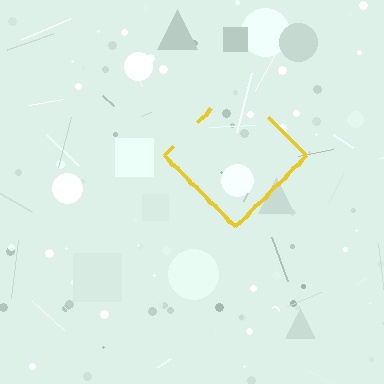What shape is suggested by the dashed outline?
The dashed outline suggests a diamond.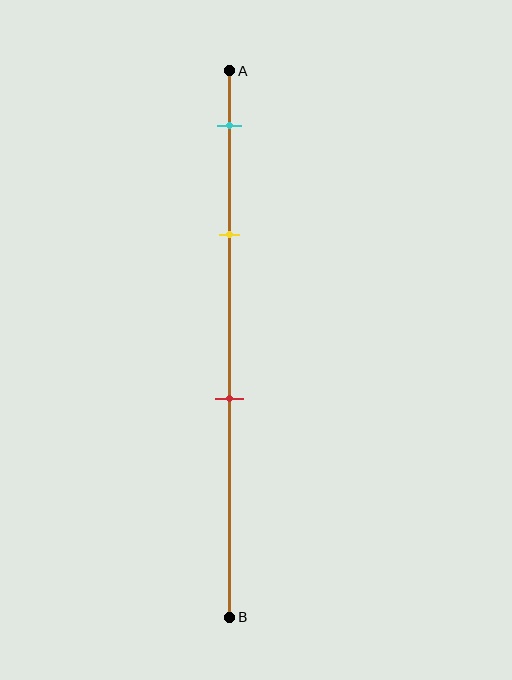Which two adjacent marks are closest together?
The cyan and yellow marks are the closest adjacent pair.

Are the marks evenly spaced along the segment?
No, the marks are not evenly spaced.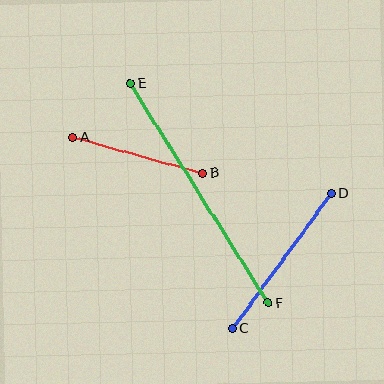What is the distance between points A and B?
The distance is approximately 134 pixels.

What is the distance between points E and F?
The distance is approximately 259 pixels.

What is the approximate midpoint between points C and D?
The midpoint is at approximately (282, 261) pixels.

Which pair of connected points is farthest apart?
Points E and F are farthest apart.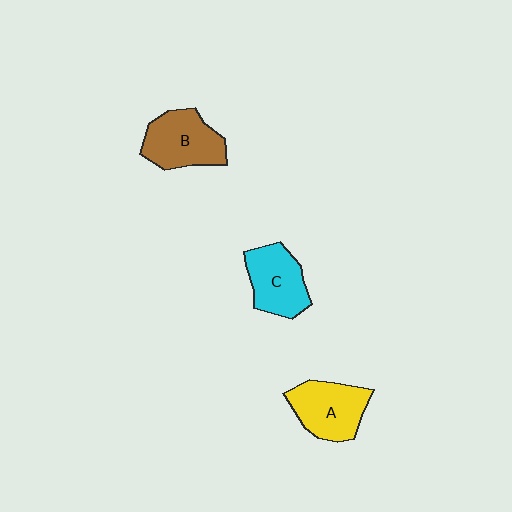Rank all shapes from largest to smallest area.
From largest to smallest: B (brown), A (yellow), C (cyan).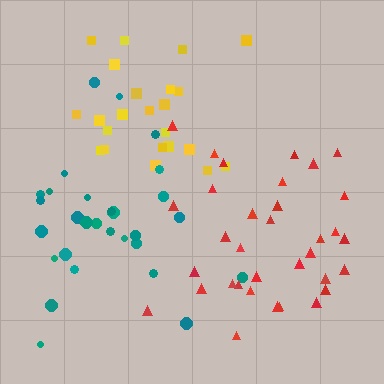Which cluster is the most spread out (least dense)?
Teal.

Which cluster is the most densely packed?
Red.